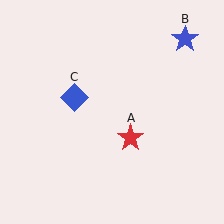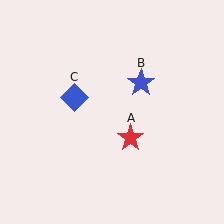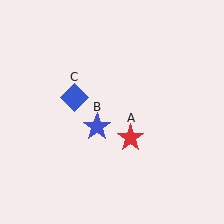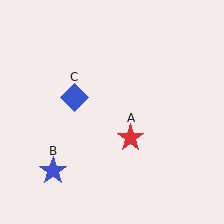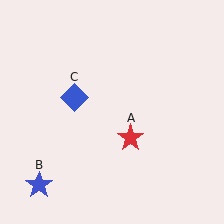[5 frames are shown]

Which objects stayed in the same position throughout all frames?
Red star (object A) and blue diamond (object C) remained stationary.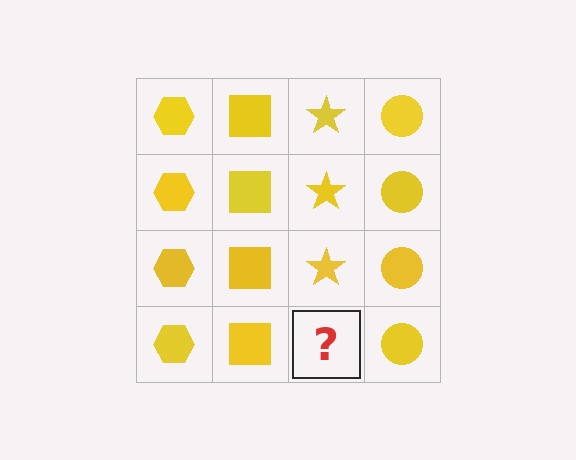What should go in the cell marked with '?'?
The missing cell should contain a yellow star.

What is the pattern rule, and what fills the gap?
The rule is that each column has a consistent shape. The gap should be filled with a yellow star.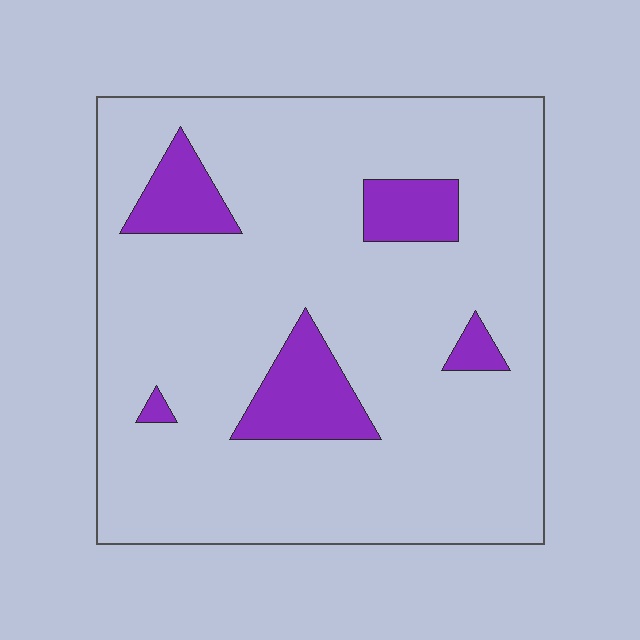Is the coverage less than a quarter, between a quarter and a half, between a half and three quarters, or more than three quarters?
Less than a quarter.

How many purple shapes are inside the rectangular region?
5.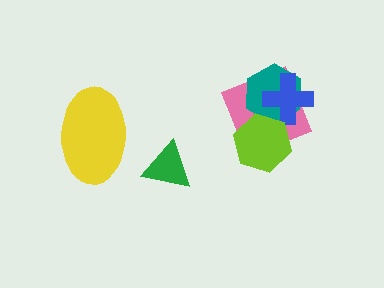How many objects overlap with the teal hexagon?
3 objects overlap with the teal hexagon.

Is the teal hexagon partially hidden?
Yes, it is partially covered by another shape.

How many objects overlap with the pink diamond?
3 objects overlap with the pink diamond.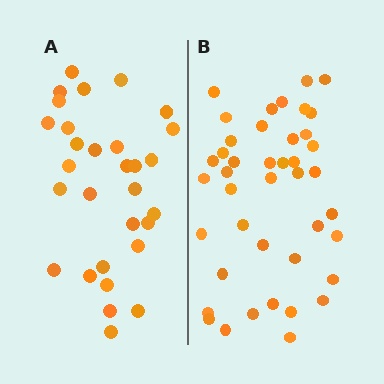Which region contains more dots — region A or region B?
Region B (the right region) has more dots.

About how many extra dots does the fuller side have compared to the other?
Region B has roughly 12 or so more dots than region A.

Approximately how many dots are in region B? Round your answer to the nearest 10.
About 40 dots. (The exact count is 42, which rounds to 40.)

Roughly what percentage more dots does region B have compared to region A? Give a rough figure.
About 40% more.